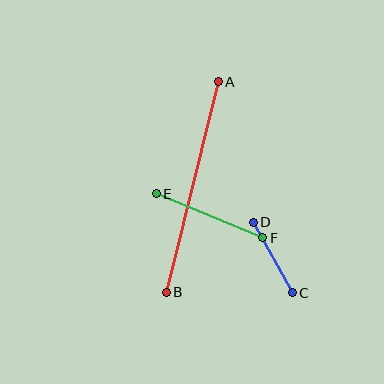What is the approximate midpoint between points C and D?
The midpoint is at approximately (273, 258) pixels.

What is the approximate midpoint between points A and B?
The midpoint is at approximately (192, 187) pixels.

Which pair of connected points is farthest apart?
Points A and B are farthest apart.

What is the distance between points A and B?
The distance is approximately 217 pixels.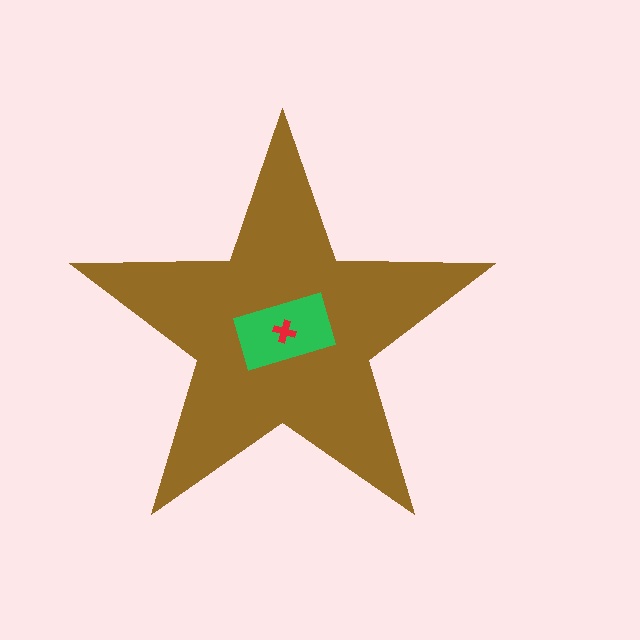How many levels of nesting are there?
3.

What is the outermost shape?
The brown star.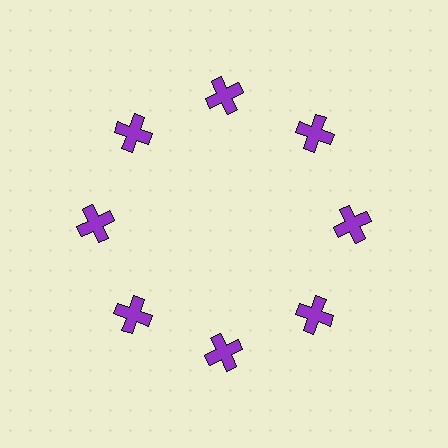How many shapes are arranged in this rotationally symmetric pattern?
There are 8 shapes, arranged in 8 groups of 1.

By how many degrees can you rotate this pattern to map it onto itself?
The pattern maps onto itself every 45 degrees of rotation.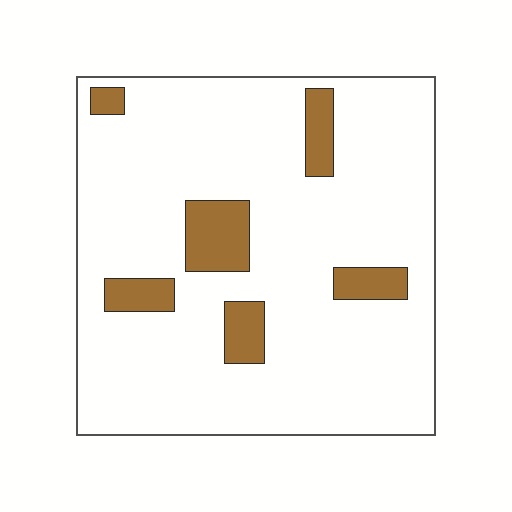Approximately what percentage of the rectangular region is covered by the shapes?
Approximately 10%.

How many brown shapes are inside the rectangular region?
6.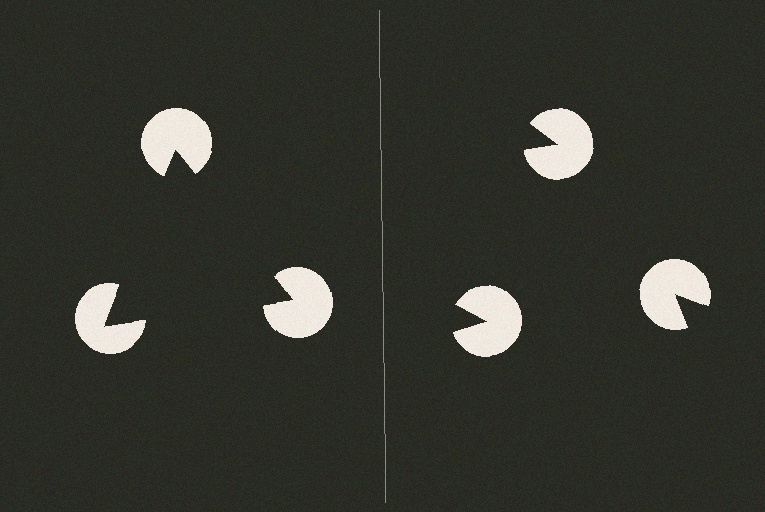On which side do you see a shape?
An illusory triangle appears on the left side. On the right side the wedge cuts are rotated, so no coherent shape forms.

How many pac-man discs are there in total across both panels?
6 — 3 on each side.